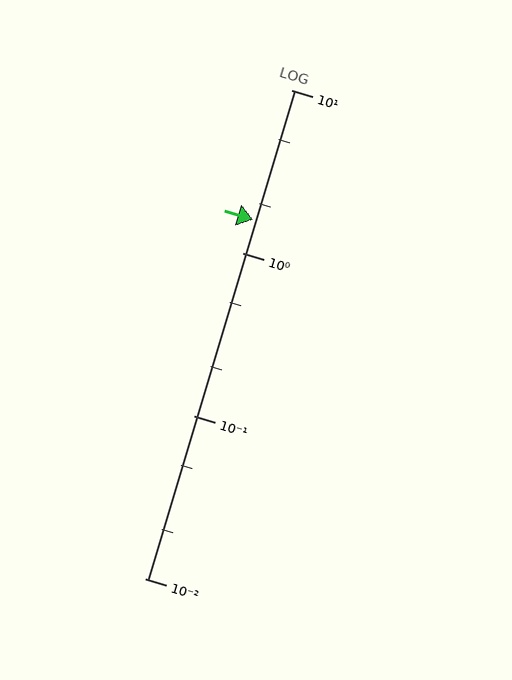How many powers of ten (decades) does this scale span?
The scale spans 3 decades, from 0.01 to 10.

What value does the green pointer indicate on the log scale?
The pointer indicates approximately 1.6.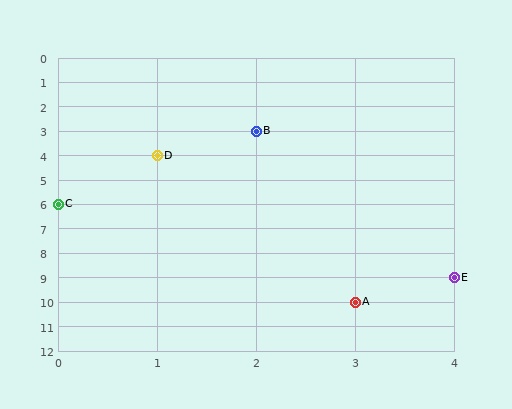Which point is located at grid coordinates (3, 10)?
Point A is at (3, 10).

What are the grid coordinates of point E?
Point E is at grid coordinates (4, 9).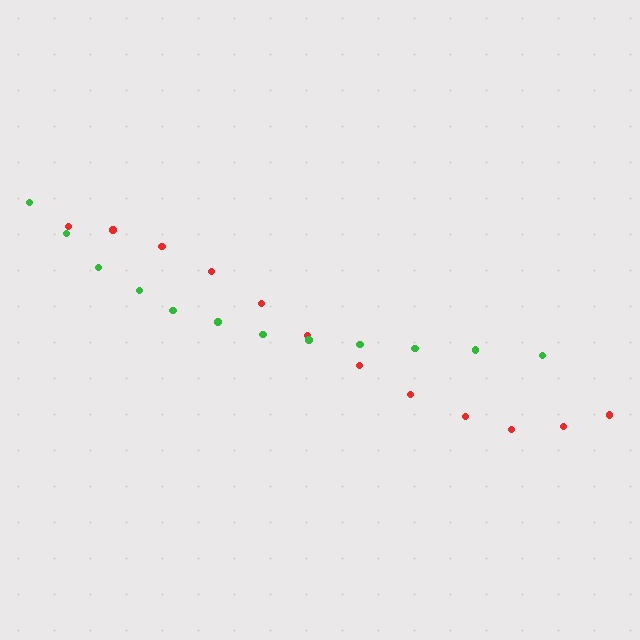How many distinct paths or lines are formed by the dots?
There are 2 distinct paths.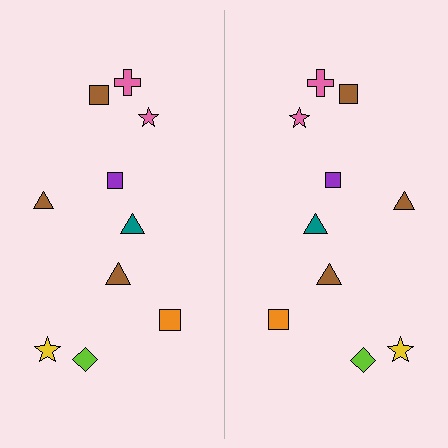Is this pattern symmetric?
Yes, this pattern has bilateral (reflection) symmetry.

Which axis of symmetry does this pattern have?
The pattern has a vertical axis of symmetry running through the center of the image.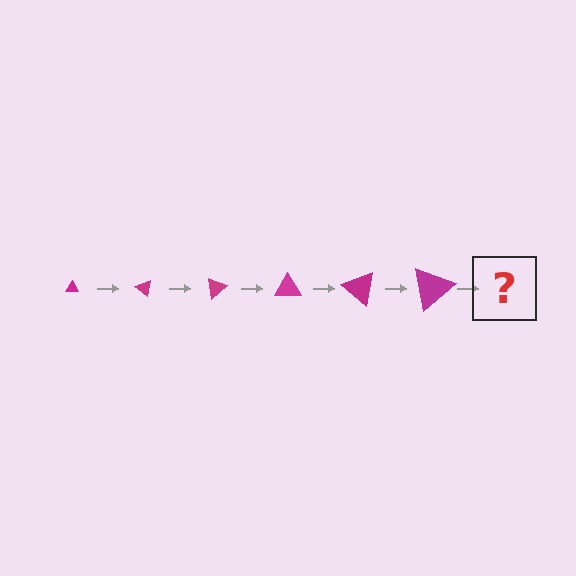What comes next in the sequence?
The next element should be a triangle, larger than the previous one and rotated 240 degrees from the start.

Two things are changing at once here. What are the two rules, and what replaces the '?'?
The two rules are that the triangle grows larger each step and it rotates 40 degrees each step. The '?' should be a triangle, larger than the previous one and rotated 240 degrees from the start.